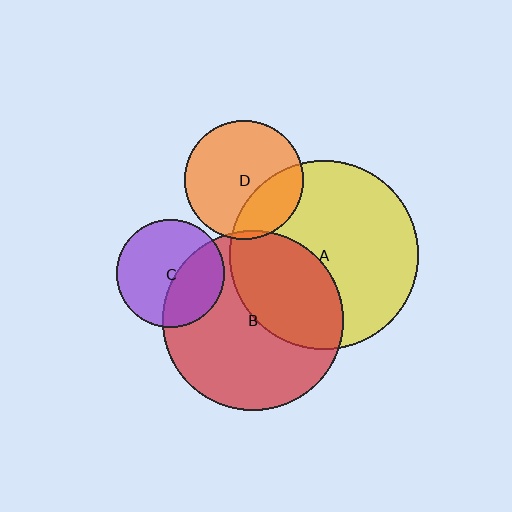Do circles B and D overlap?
Yes.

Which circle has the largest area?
Circle A (yellow).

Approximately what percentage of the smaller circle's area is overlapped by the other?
Approximately 5%.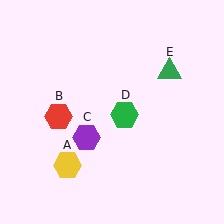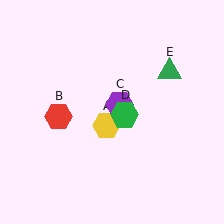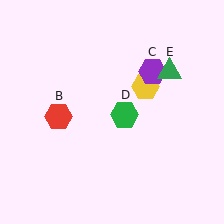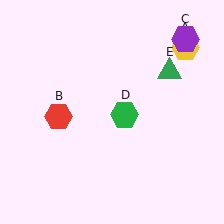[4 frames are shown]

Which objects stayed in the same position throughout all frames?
Red hexagon (object B) and green hexagon (object D) and green triangle (object E) remained stationary.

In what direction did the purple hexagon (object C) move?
The purple hexagon (object C) moved up and to the right.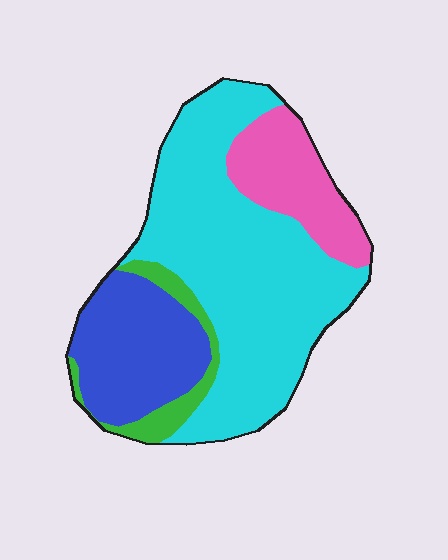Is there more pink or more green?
Pink.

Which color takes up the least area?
Green, at roughly 5%.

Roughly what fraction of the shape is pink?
Pink takes up about one sixth (1/6) of the shape.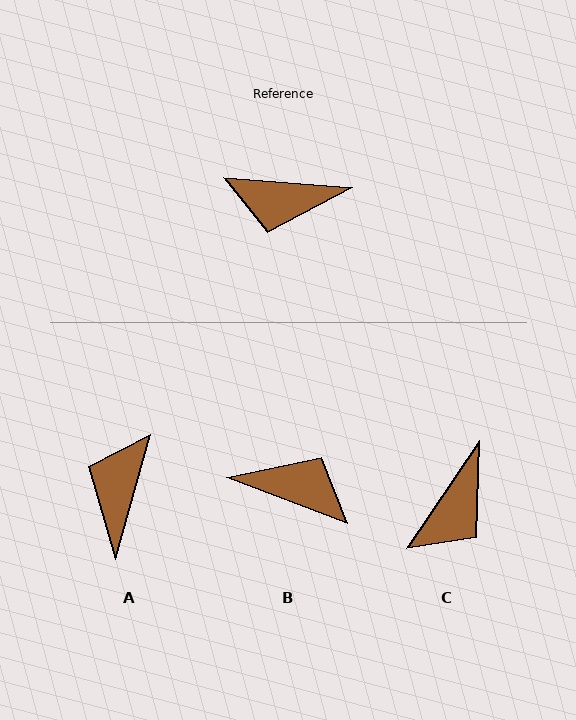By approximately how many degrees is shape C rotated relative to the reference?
Approximately 60 degrees counter-clockwise.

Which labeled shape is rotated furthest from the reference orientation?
B, about 164 degrees away.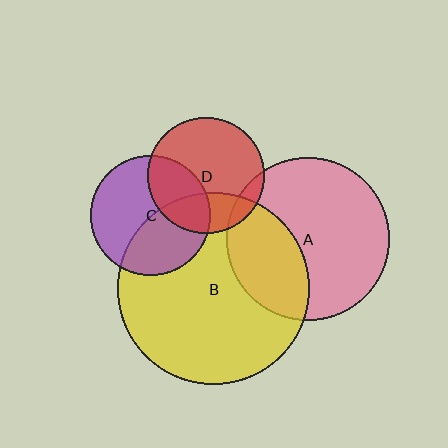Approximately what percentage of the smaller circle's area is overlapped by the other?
Approximately 10%.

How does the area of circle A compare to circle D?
Approximately 2.0 times.